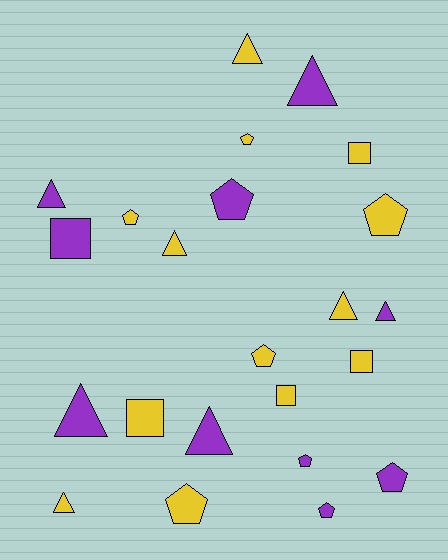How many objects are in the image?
There are 23 objects.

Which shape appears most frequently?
Pentagon, with 9 objects.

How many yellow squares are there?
There are 4 yellow squares.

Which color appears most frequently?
Yellow, with 13 objects.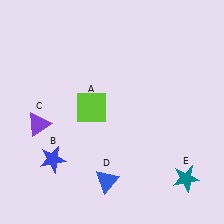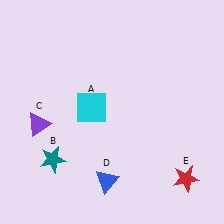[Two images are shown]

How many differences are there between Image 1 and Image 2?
There are 3 differences between the two images.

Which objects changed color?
A changed from lime to cyan. B changed from blue to teal. E changed from teal to red.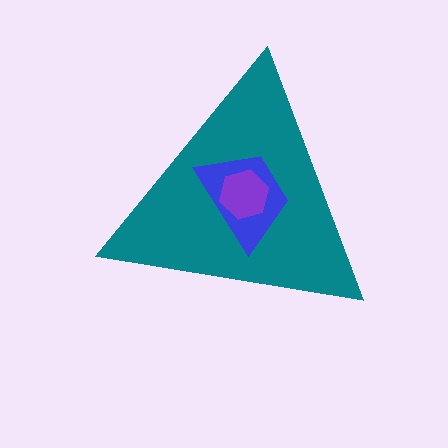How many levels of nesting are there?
3.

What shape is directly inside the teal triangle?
The blue trapezoid.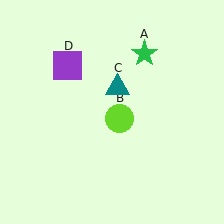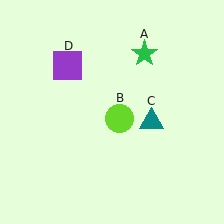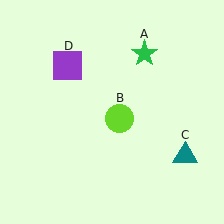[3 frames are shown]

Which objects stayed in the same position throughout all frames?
Green star (object A) and lime circle (object B) and purple square (object D) remained stationary.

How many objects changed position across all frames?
1 object changed position: teal triangle (object C).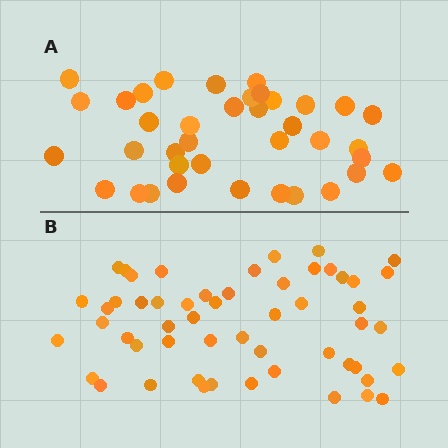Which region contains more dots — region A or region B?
Region B (the bottom region) has more dots.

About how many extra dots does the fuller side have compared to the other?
Region B has approximately 15 more dots than region A.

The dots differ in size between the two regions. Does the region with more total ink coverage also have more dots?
No. Region A has more total ink coverage because its dots are larger, but region B actually contains more individual dots. Total area can be misleading — the number of items is what matters here.